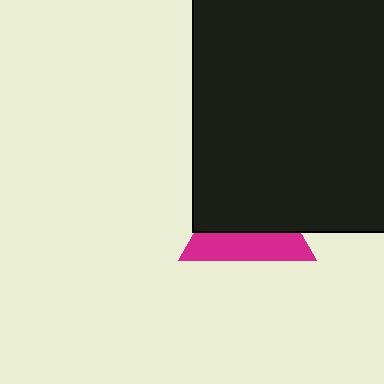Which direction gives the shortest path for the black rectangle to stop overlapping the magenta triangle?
Moving up gives the shortest separation.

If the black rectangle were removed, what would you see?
You would see the complete magenta triangle.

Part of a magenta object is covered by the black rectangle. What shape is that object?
It is a triangle.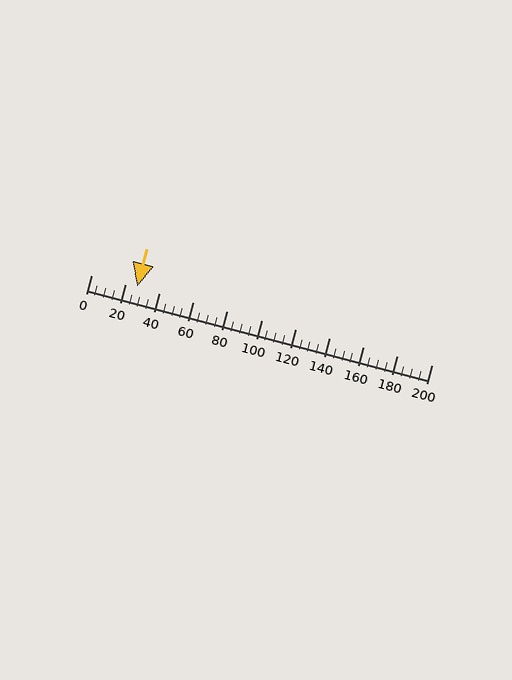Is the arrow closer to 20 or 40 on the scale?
The arrow is closer to 20.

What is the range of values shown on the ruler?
The ruler shows values from 0 to 200.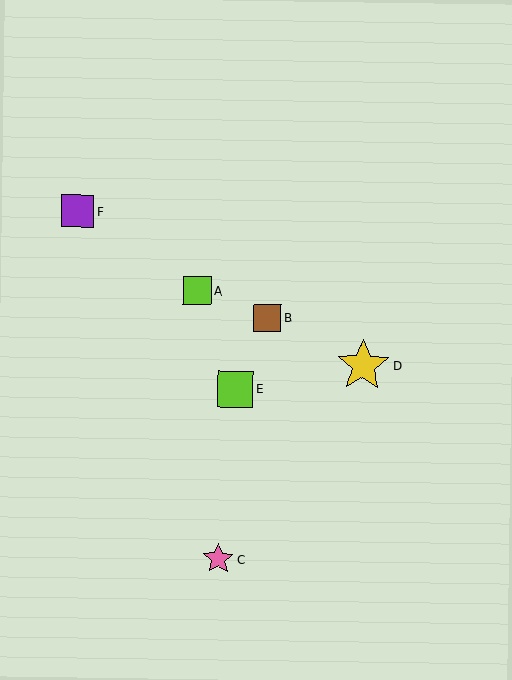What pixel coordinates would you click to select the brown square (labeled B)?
Click at (268, 319) to select the brown square B.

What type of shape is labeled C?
Shape C is a pink star.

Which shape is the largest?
The yellow star (labeled D) is the largest.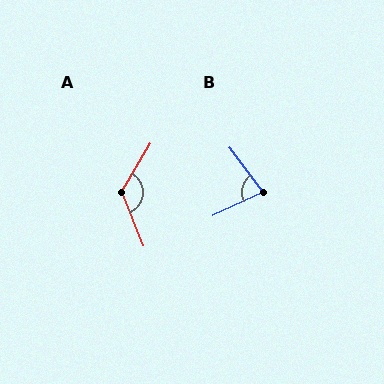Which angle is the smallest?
B, at approximately 78 degrees.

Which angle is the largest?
A, at approximately 128 degrees.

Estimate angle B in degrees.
Approximately 78 degrees.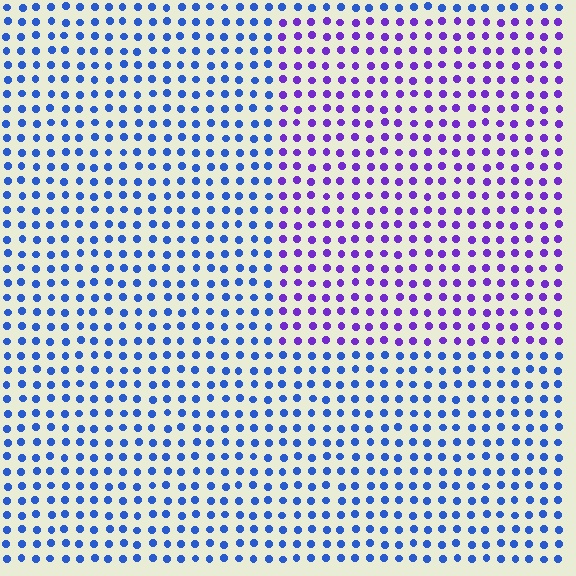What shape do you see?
I see a rectangle.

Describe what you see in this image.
The image is filled with small blue elements in a uniform arrangement. A rectangle-shaped region is visible where the elements are tinted to a slightly different hue, forming a subtle color boundary.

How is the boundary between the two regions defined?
The boundary is defined purely by a slight shift in hue (about 45 degrees). Spacing, size, and orientation are identical on both sides.